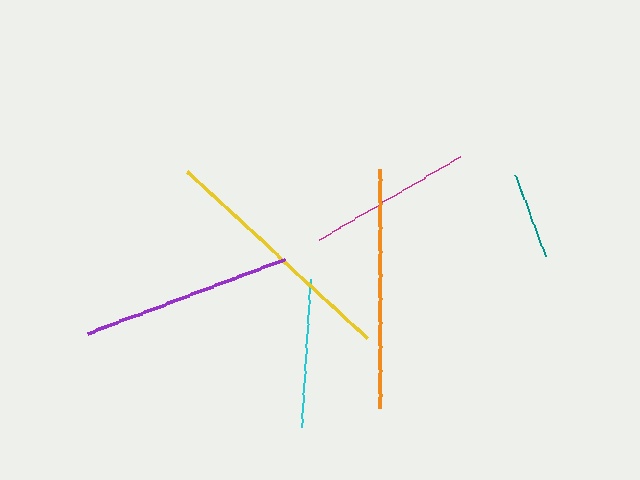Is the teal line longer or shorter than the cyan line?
The cyan line is longer than the teal line.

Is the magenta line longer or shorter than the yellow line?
The yellow line is longer than the magenta line.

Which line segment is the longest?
The yellow line is the longest at approximately 245 pixels.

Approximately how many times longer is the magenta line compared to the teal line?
The magenta line is approximately 1.9 times the length of the teal line.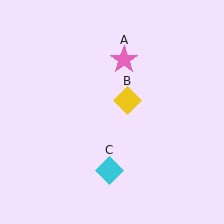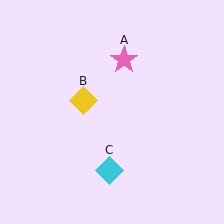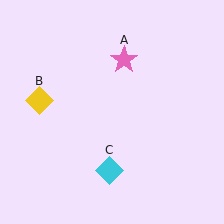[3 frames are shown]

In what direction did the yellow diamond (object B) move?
The yellow diamond (object B) moved left.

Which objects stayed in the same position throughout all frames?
Pink star (object A) and cyan diamond (object C) remained stationary.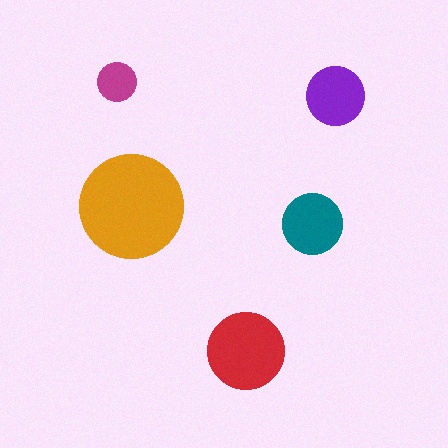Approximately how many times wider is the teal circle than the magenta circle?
About 1.5 times wider.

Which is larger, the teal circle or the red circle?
The red one.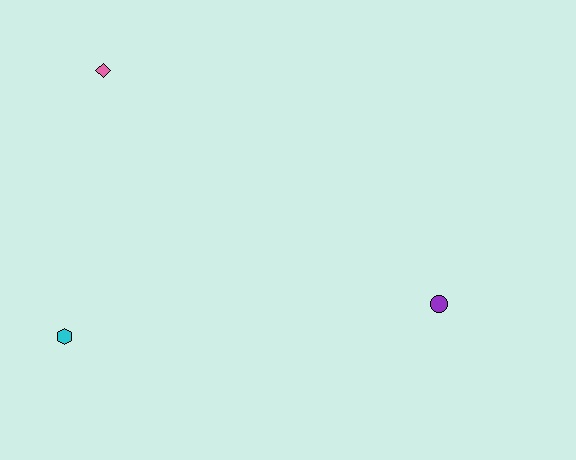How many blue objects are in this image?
There are no blue objects.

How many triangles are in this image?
There are no triangles.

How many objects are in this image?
There are 3 objects.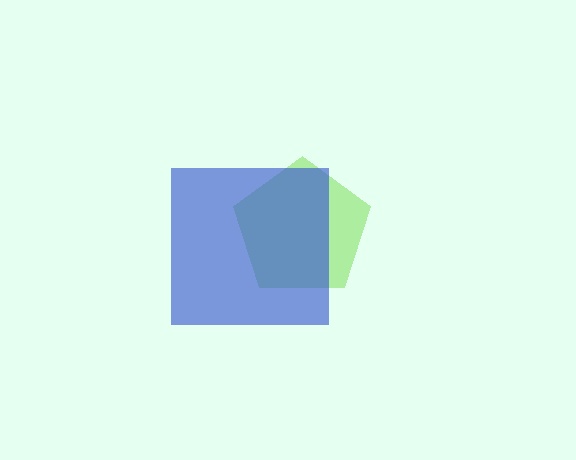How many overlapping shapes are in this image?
There are 2 overlapping shapes in the image.